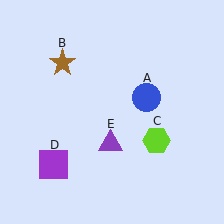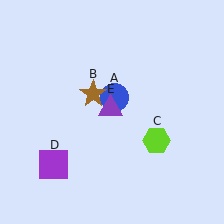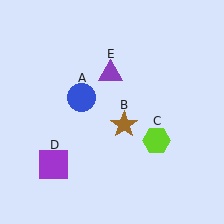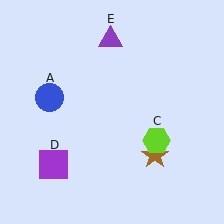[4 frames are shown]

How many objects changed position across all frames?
3 objects changed position: blue circle (object A), brown star (object B), purple triangle (object E).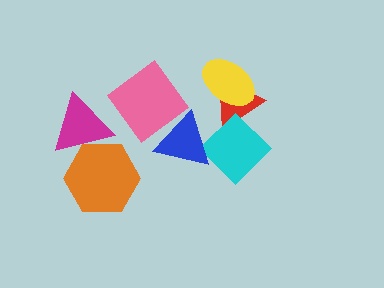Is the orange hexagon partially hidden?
No, no other shape covers it.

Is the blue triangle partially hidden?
Yes, it is partially covered by another shape.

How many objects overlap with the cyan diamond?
2 objects overlap with the cyan diamond.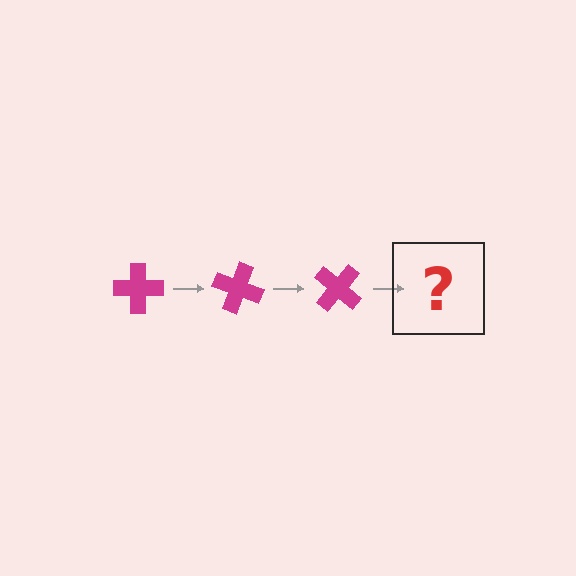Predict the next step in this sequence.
The next step is a magenta cross rotated 60 degrees.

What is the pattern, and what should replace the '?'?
The pattern is that the cross rotates 20 degrees each step. The '?' should be a magenta cross rotated 60 degrees.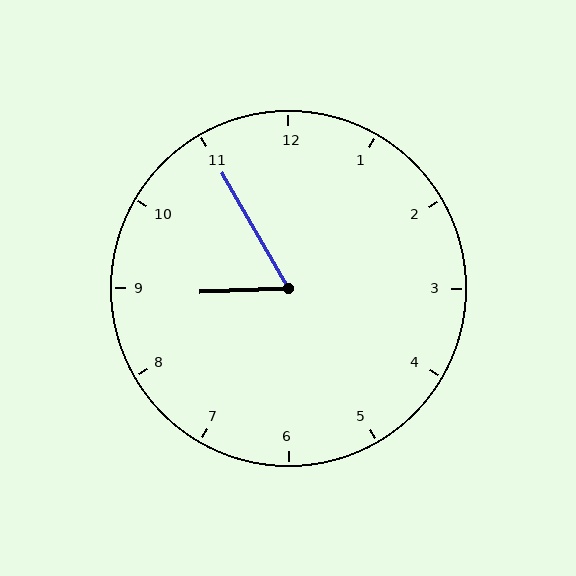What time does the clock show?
8:55.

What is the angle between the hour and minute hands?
Approximately 62 degrees.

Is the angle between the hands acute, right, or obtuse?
It is acute.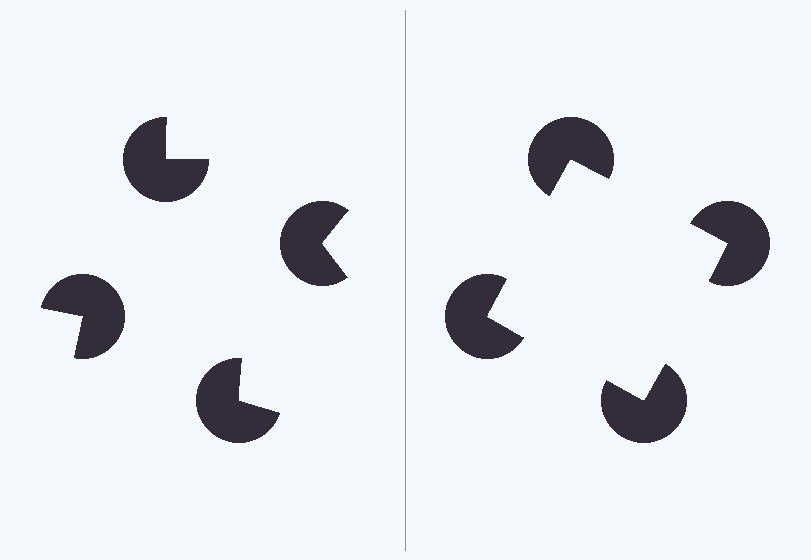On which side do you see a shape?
An illusory square appears on the right side. On the left side the wedge cuts are rotated, so no coherent shape forms.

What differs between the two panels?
The pac-man discs are positioned identically on both sides; only the wedge orientations differ. On the right they align to a square; on the left they are misaligned.